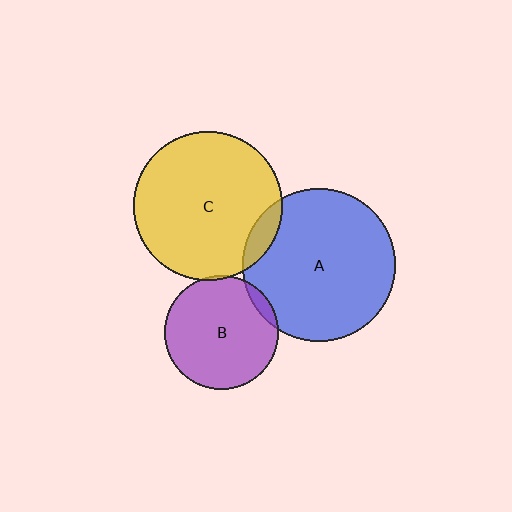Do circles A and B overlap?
Yes.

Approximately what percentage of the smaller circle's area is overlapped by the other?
Approximately 5%.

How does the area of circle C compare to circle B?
Approximately 1.7 times.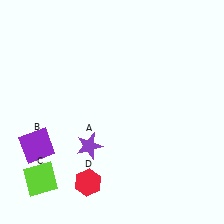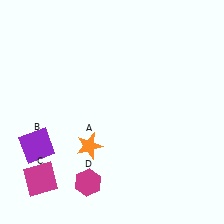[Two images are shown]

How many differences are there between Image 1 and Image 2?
There are 3 differences between the two images.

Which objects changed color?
A changed from purple to orange. C changed from lime to magenta. D changed from red to magenta.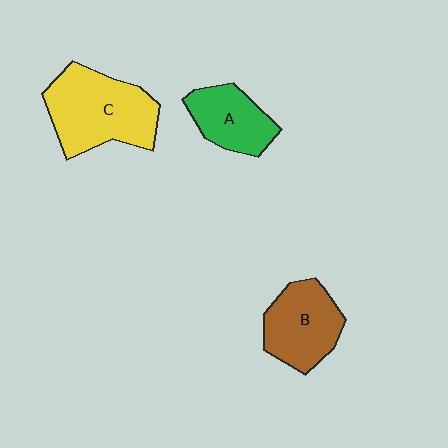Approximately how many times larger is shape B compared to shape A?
Approximately 1.2 times.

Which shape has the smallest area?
Shape A (green).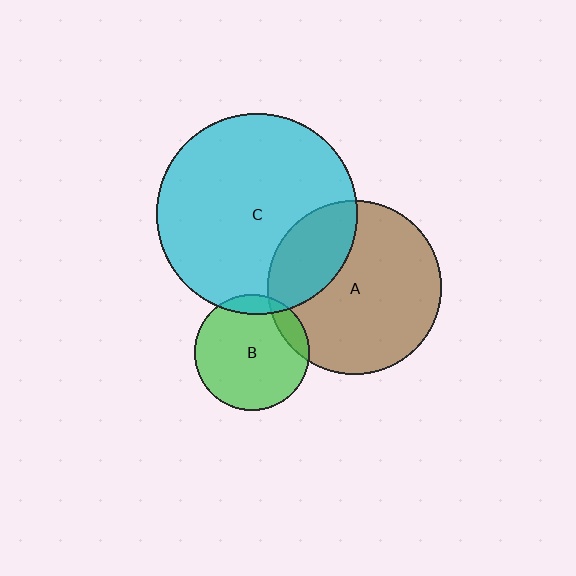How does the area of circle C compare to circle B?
Approximately 3.0 times.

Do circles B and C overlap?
Yes.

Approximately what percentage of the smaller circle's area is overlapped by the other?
Approximately 10%.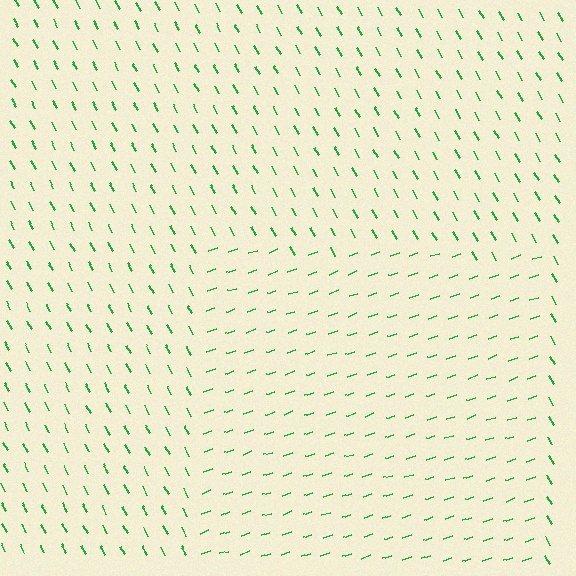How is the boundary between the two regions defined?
The boundary is defined purely by a change in line orientation (approximately 79 degrees difference). All lines are the same color and thickness.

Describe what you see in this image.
The image is filled with small green line segments. A rectangle region in the image has lines oriented differently from the surrounding lines, creating a visible texture boundary.